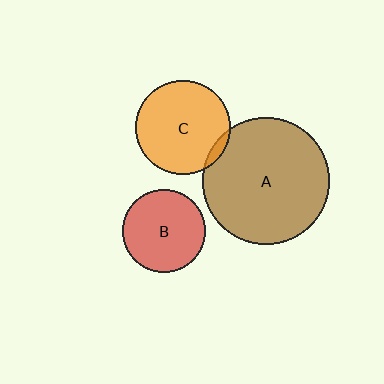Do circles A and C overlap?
Yes.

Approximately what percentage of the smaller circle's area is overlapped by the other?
Approximately 5%.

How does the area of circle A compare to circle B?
Approximately 2.3 times.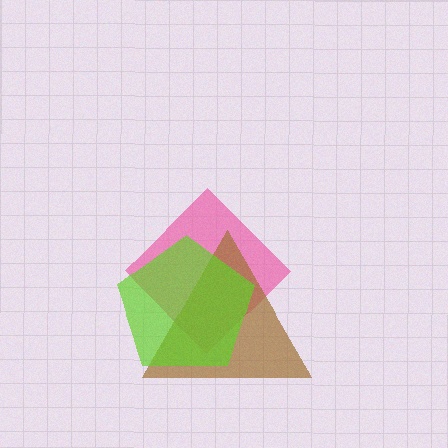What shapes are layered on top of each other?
The layered shapes are: a pink diamond, a brown triangle, a lime pentagon.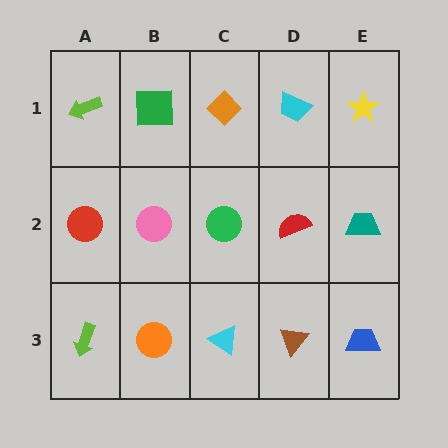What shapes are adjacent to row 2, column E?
A yellow star (row 1, column E), a blue trapezoid (row 3, column E), a red semicircle (row 2, column D).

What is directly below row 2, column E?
A blue trapezoid.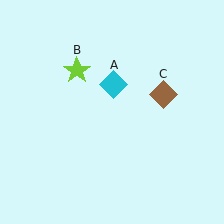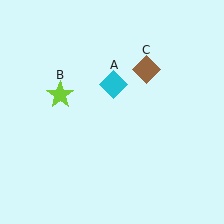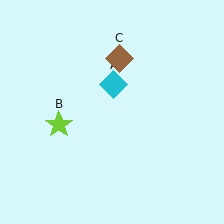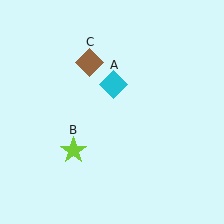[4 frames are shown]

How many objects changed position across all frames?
2 objects changed position: lime star (object B), brown diamond (object C).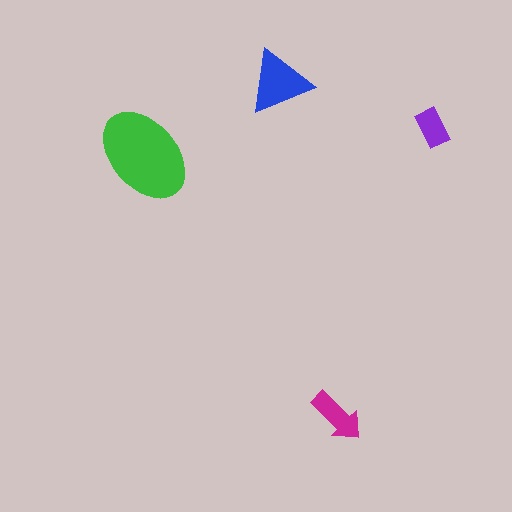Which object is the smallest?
The purple rectangle.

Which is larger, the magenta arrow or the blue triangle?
The blue triangle.